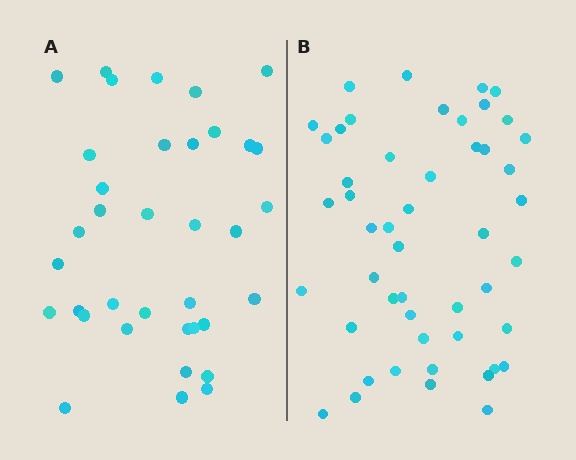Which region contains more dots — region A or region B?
Region B (the right region) has more dots.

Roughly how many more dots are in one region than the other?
Region B has approximately 15 more dots than region A.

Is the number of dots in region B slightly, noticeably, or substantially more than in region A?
Region B has noticeably more, but not dramatically so. The ratio is roughly 1.4 to 1.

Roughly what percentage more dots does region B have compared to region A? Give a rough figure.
About 35% more.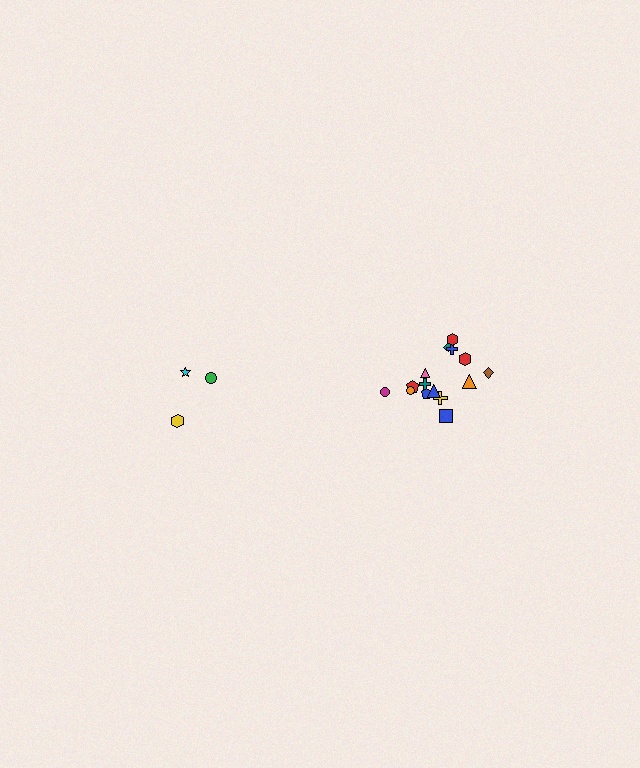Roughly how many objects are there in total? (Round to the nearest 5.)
Roughly 20 objects in total.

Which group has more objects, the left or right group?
The right group.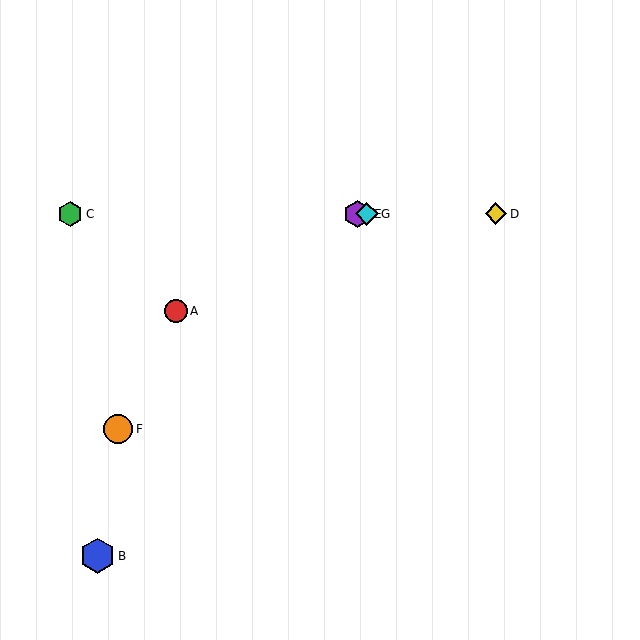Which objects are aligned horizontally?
Objects C, D, E, G are aligned horizontally.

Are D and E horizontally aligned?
Yes, both are at y≈214.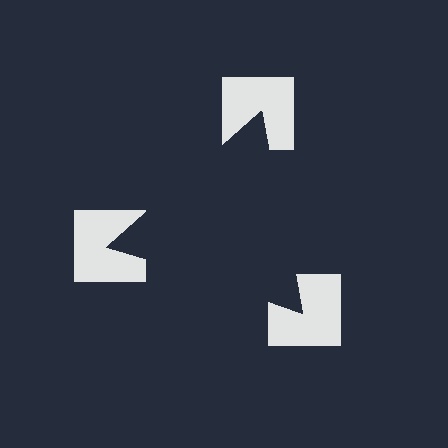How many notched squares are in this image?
There are 3 — one at each vertex of the illusory triangle.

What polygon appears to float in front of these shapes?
An illusory triangle — its edges are inferred from the aligned wedge cuts in the notched squares, not physically drawn.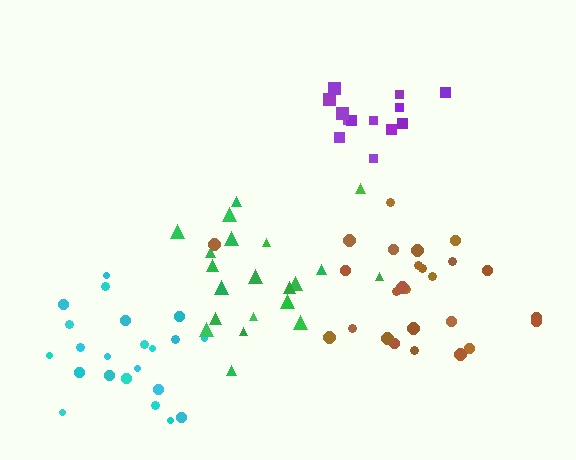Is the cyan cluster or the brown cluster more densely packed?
Cyan.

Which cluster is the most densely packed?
Cyan.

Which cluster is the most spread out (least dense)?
Green.